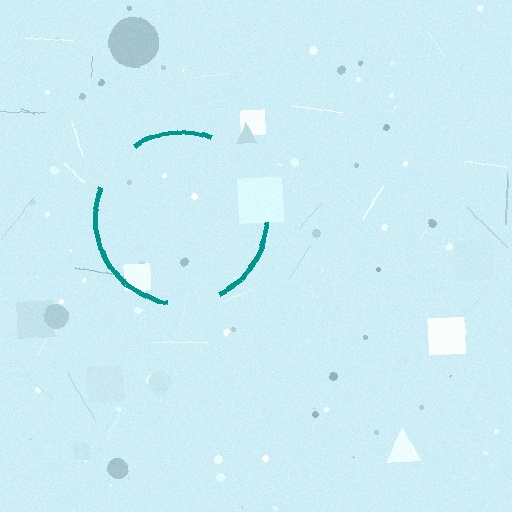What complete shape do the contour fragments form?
The contour fragments form a circle.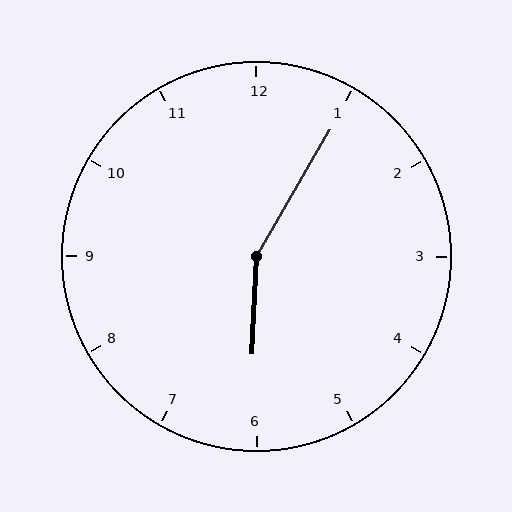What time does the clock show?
6:05.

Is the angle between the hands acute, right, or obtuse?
It is obtuse.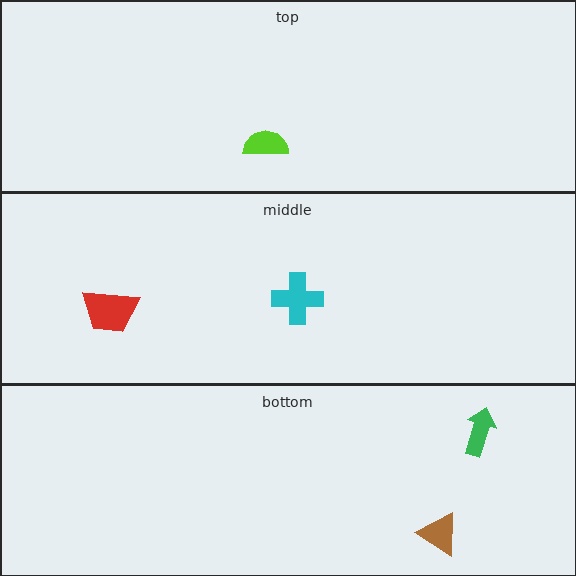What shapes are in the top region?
The lime semicircle.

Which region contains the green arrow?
The bottom region.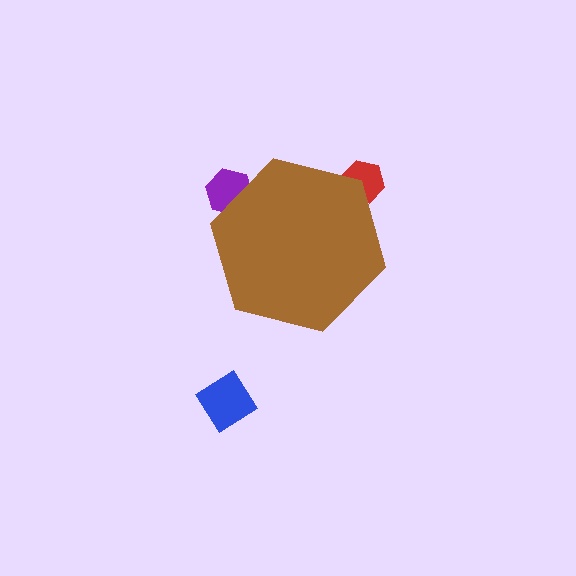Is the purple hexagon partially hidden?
Yes, the purple hexagon is partially hidden behind the brown hexagon.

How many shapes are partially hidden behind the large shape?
2 shapes are partially hidden.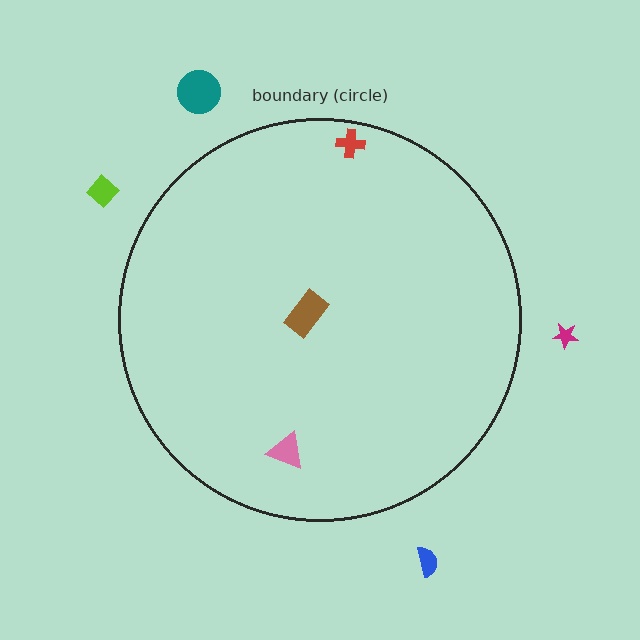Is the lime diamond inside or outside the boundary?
Outside.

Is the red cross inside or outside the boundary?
Inside.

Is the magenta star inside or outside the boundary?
Outside.